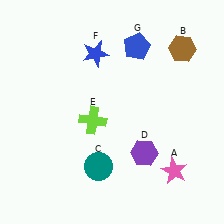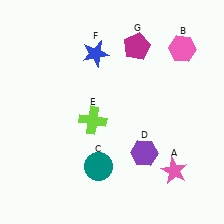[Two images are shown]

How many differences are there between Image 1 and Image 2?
There are 2 differences between the two images.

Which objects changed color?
B changed from brown to pink. G changed from blue to magenta.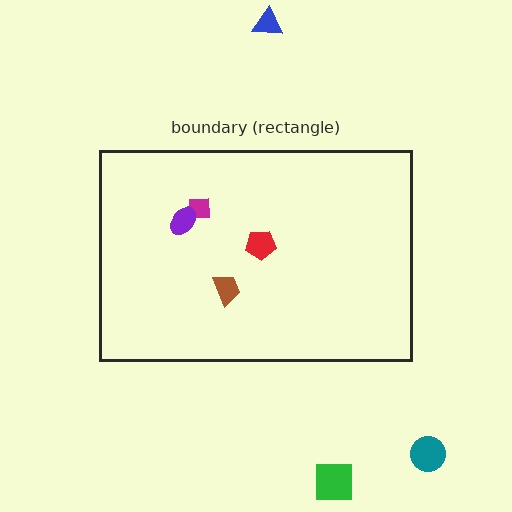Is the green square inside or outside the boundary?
Outside.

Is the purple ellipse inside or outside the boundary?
Inside.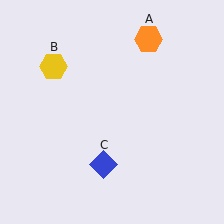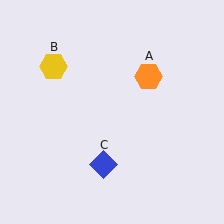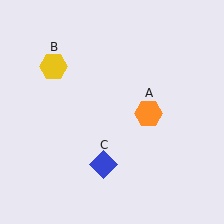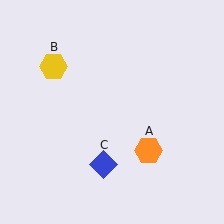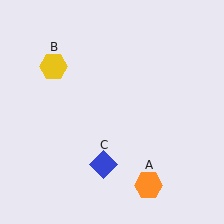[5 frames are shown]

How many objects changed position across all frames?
1 object changed position: orange hexagon (object A).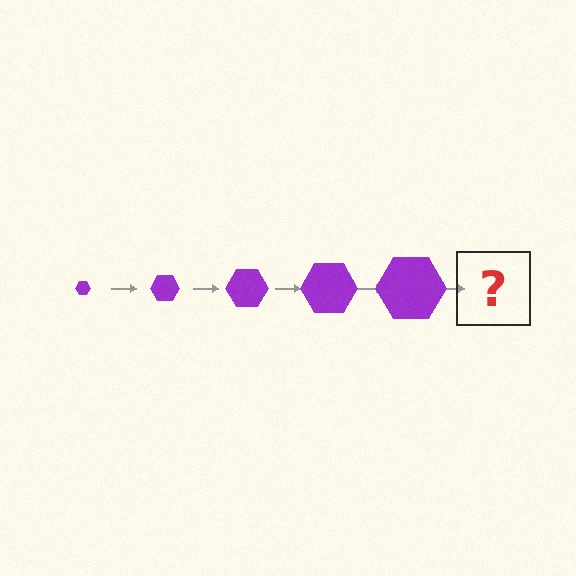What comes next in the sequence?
The next element should be a purple hexagon, larger than the previous one.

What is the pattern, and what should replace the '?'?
The pattern is that the hexagon gets progressively larger each step. The '?' should be a purple hexagon, larger than the previous one.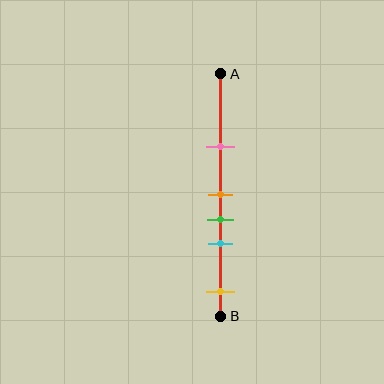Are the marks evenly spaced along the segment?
No, the marks are not evenly spaced.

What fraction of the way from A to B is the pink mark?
The pink mark is approximately 30% (0.3) of the way from A to B.